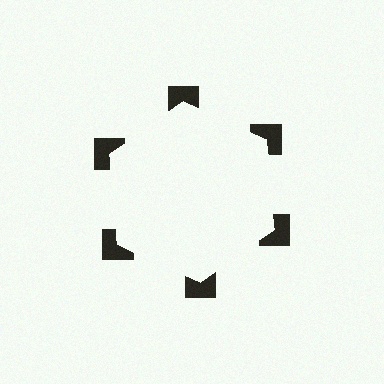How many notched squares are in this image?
There are 6 — one at each vertex of the illusory hexagon.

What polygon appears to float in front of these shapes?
An illusory hexagon — its edges are inferred from the aligned wedge cuts in the notched squares, not physically drawn.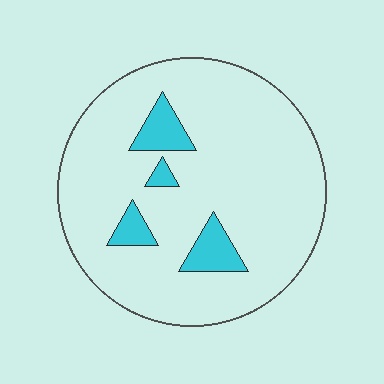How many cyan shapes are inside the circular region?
4.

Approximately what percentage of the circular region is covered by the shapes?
Approximately 10%.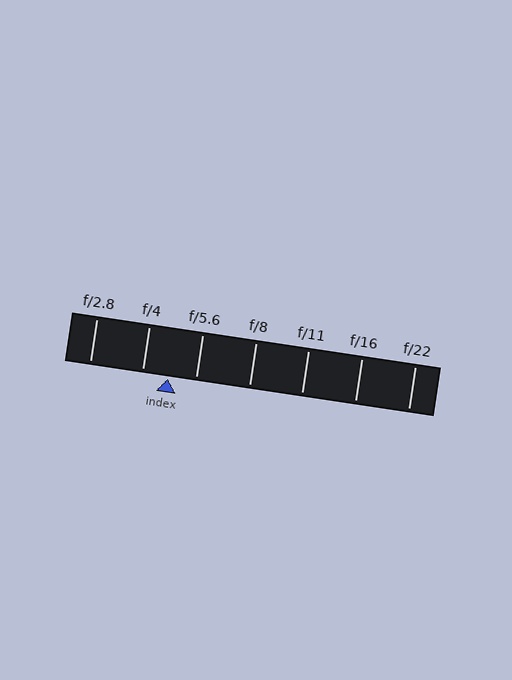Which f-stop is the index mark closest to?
The index mark is closest to f/4.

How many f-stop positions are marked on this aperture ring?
There are 7 f-stop positions marked.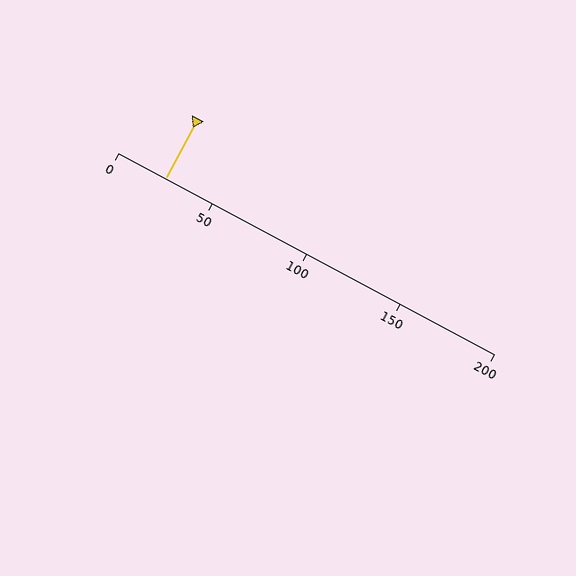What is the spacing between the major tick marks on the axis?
The major ticks are spaced 50 apart.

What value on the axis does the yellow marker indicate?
The marker indicates approximately 25.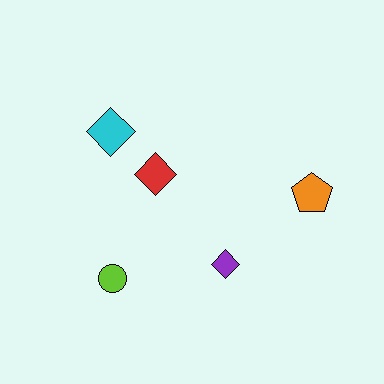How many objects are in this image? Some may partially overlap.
There are 5 objects.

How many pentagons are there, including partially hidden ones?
There is 1 pentagon.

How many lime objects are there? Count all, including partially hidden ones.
There is 1 lime object.